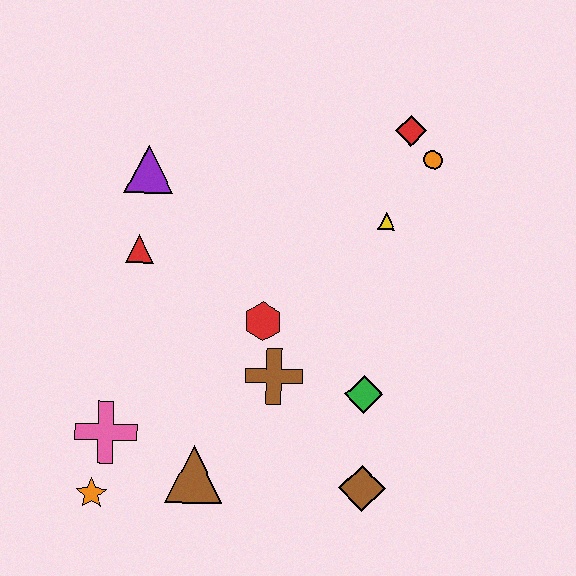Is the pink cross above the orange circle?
No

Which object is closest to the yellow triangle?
The orange circle is closest to the yellow triangle.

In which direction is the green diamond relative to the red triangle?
The green diamond is to the right of the red triangle.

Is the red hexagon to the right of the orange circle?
No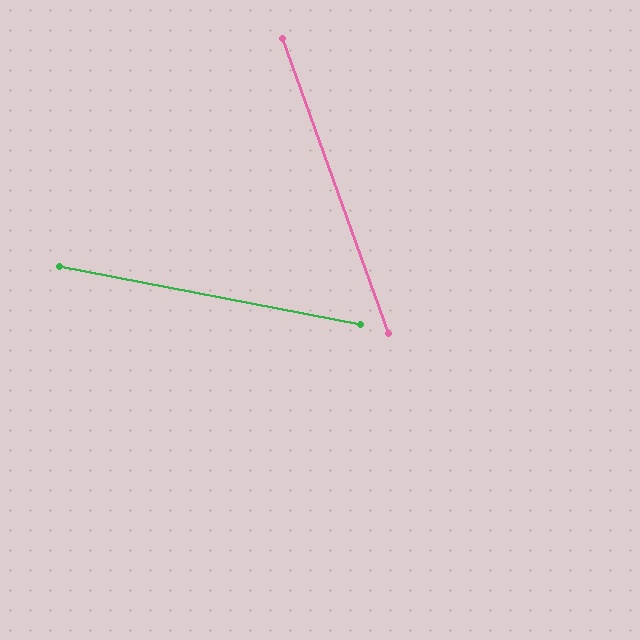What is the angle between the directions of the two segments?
Approximately 59 degrees.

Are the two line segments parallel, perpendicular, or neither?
Neither parallel nor perpendicular — they differ by about 59°.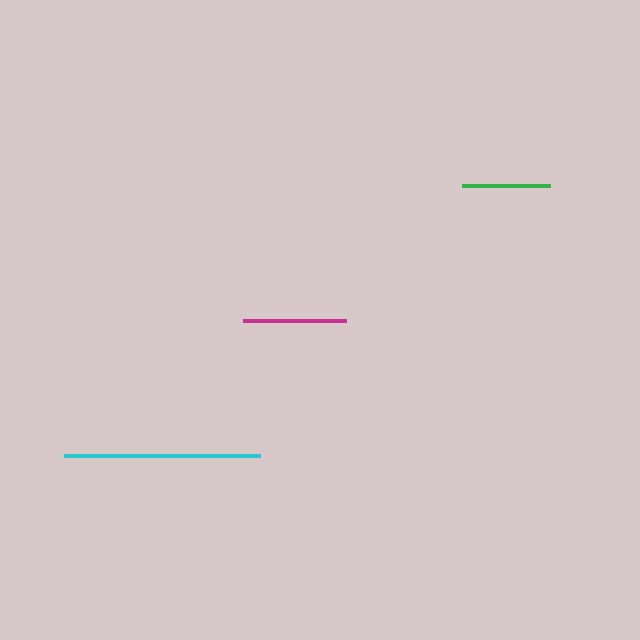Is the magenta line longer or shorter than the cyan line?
The cyan line is longer than the magenta line.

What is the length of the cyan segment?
The cyan segment is approximately 196 pixels long.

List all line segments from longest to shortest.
From longest to shortest: cyan, magenta, green.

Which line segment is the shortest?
The green line is the shortest at approximately 88 pixels.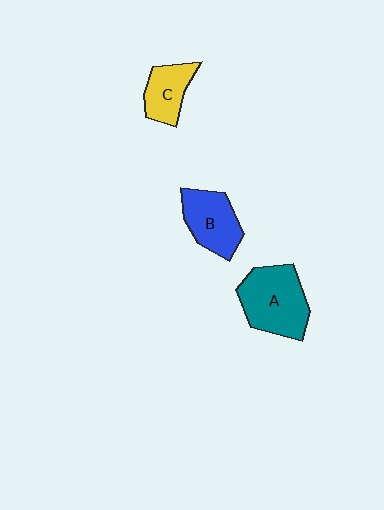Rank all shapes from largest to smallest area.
From largest to smallest: A (teal), B (blue), C (yellow).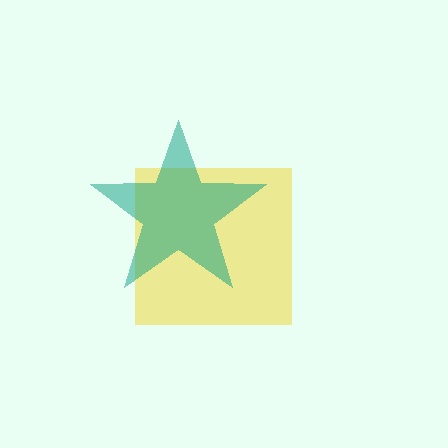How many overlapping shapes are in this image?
There are 2 overlapping shapes in the image.